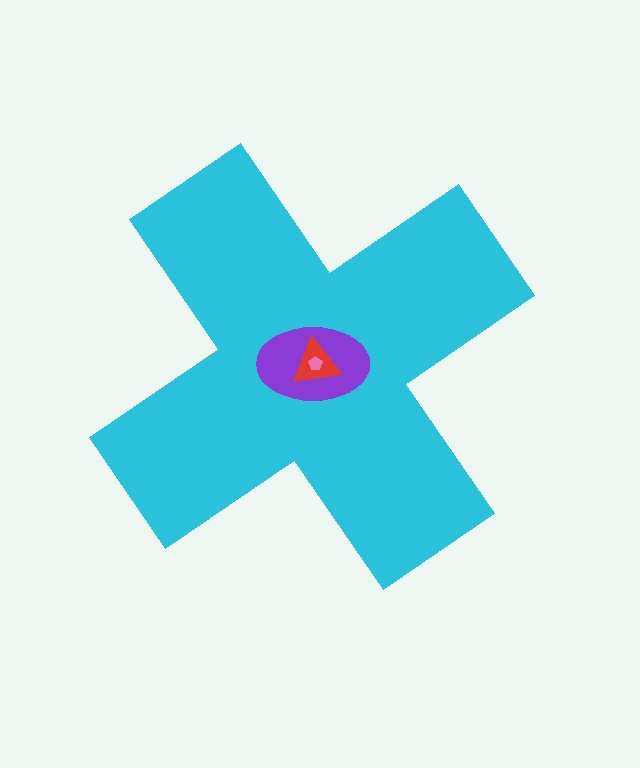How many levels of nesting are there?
4.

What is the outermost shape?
The cyan cross.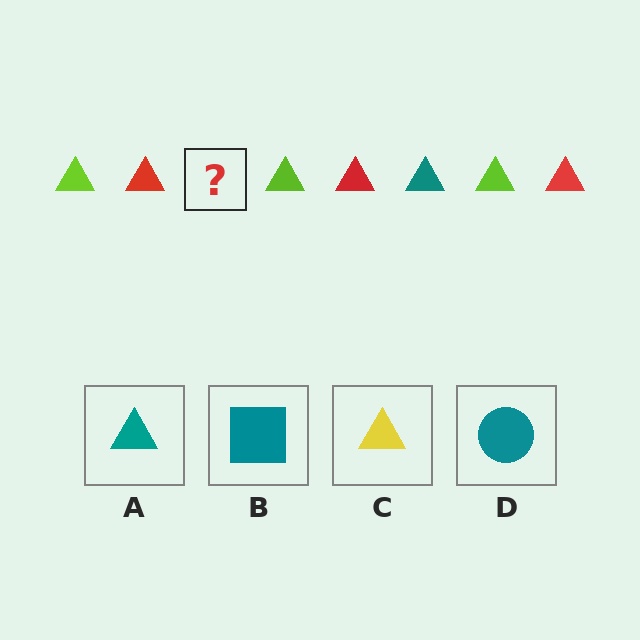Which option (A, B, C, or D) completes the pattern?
A.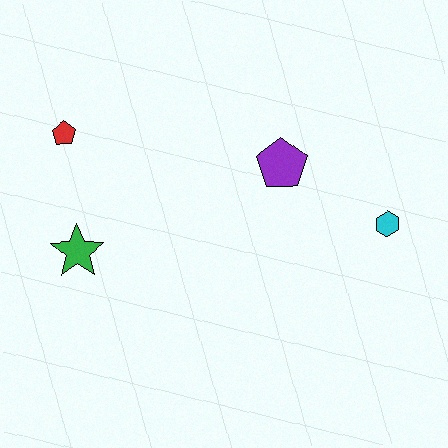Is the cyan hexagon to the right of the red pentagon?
Yes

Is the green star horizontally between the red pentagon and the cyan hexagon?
Yes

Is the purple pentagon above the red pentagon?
No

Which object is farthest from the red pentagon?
The cyan hexagon is farthest from the red pentagon.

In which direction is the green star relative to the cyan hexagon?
The green star is to the left of the cyan hexagon.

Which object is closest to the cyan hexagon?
The purple pentagon is closest to the cyan hexagon.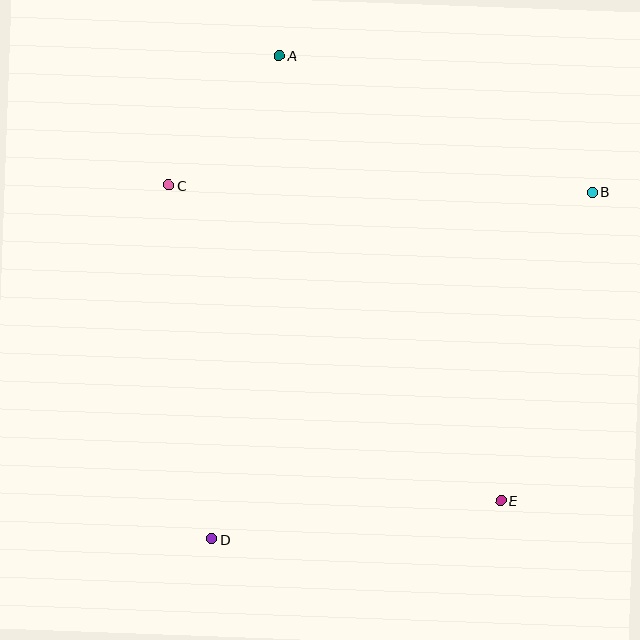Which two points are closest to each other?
Points A and C are closest to each other.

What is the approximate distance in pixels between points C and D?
The distance between C and D is approximately 357 pixels.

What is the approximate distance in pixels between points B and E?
The distance between B and E is approximately 321 pixels.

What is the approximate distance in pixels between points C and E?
The distance between C and E is approximately 458 pixels.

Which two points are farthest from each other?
Points B and D are farthest from each other.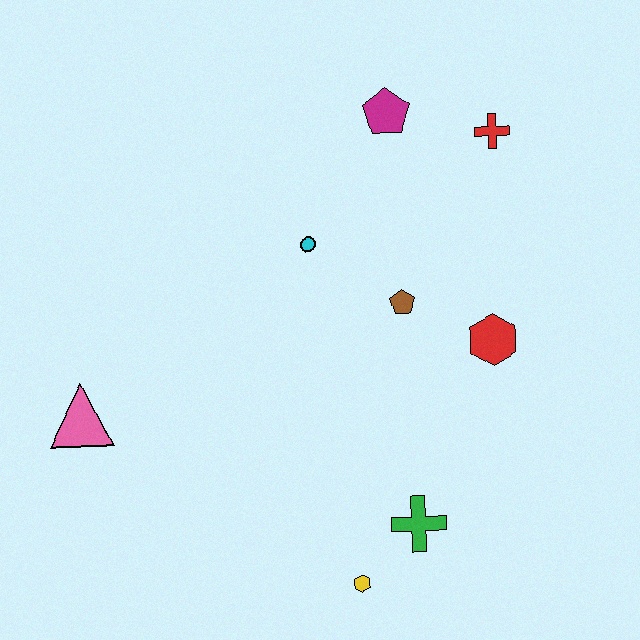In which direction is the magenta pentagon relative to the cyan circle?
The magenta pentagon is above the cyan circle.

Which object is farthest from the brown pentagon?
The pink triangle is farthest from the brown pentagon.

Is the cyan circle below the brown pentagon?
No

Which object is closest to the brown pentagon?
The red hexagon is closest to the brown pentagon.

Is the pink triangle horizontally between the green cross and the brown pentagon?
No